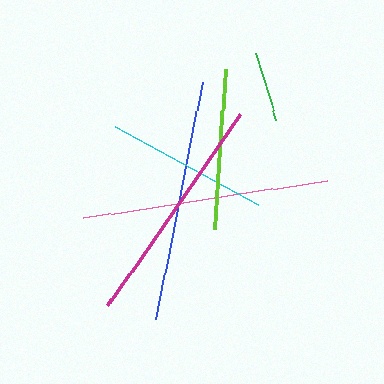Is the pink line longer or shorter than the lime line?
The pink line is longer than the lime line.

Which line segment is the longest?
The pink line is the longest at approximately 247 pixels.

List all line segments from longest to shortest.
From longest to shortest: pink, blue, magenta, cyan, lime, green.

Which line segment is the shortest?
The green line is the shortest at approximately 69 pixels.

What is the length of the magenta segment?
The magenta segment is approximately 234 pixels long.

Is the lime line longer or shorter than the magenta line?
The magenta line is longer than the lime line.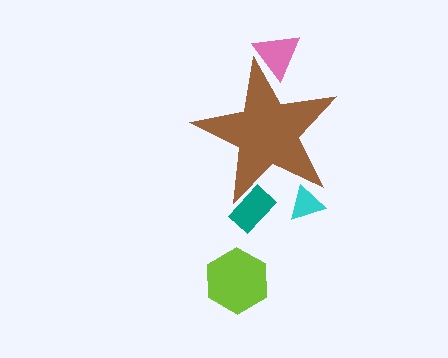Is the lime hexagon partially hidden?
No, the lime hexagon is fully visible.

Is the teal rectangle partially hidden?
Yes, the teal rectangle is partially hidden behind the brown star.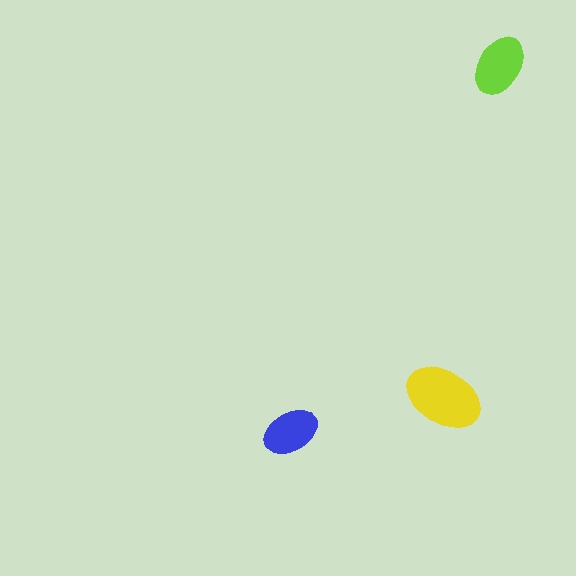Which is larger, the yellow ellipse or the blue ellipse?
The yellow one.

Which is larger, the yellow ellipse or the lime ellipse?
The yellow one.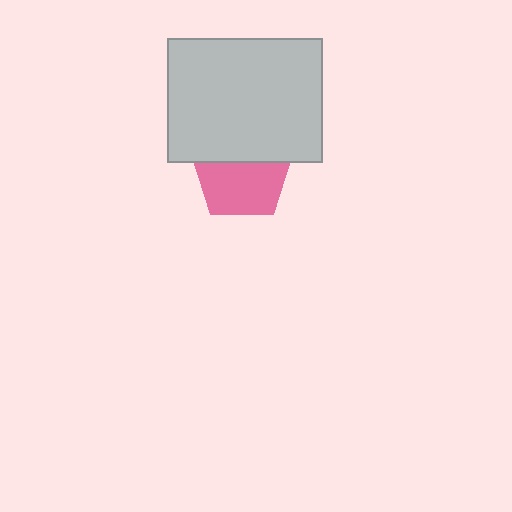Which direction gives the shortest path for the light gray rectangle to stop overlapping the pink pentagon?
Moving up gives the shortest separation.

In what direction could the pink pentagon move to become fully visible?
The pink pentagon could move down. That would shift it out from behind the light gray rectangle entirely.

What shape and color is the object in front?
The object in front is a light gray rectangle.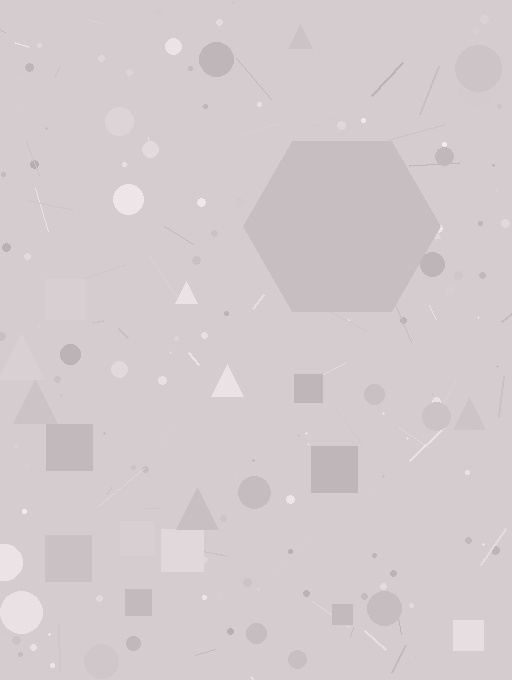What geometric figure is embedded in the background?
A hexagon is embedded in the background.